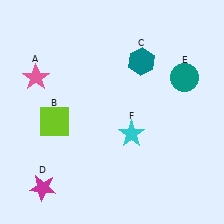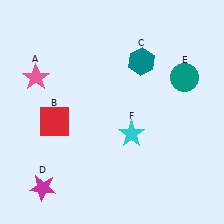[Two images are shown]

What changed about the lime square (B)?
In Image 1, B is lime. In Image 2, it changed to red.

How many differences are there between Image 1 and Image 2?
There is 1 difference between the two images.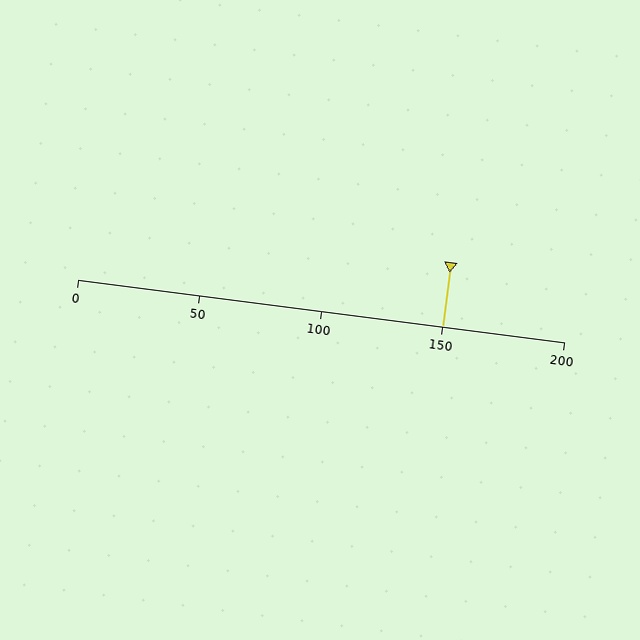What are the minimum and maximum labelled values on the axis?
The axis runs from 0 to 200.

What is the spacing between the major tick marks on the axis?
The major ticks are spaced 50 apart.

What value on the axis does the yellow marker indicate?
The marker indicates approximately 150.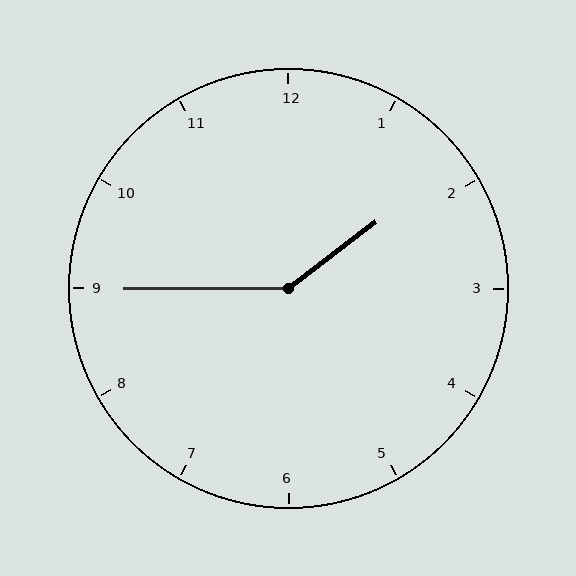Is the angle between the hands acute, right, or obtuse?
It is obtuse.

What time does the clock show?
1:45.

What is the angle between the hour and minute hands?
Approximately 142 degrees.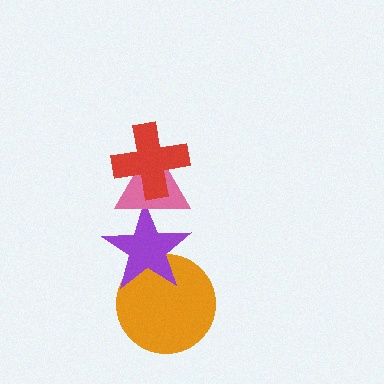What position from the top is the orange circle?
The orange circle is 4th from the top.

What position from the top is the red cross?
The red cross is 1st from the top.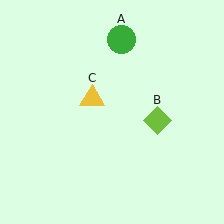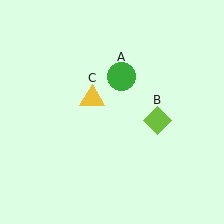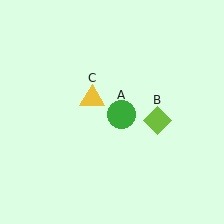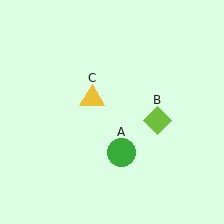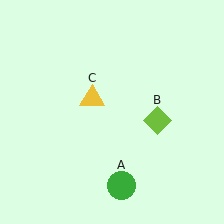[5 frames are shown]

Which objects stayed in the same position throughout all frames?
Lime diamond (object B) and yellow triangle (object C) remained stationary.